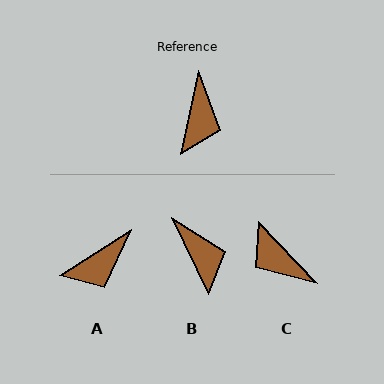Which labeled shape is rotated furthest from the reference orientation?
C, about 124 degrees away.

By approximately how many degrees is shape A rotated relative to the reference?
Approximately 45 degrees clockwise.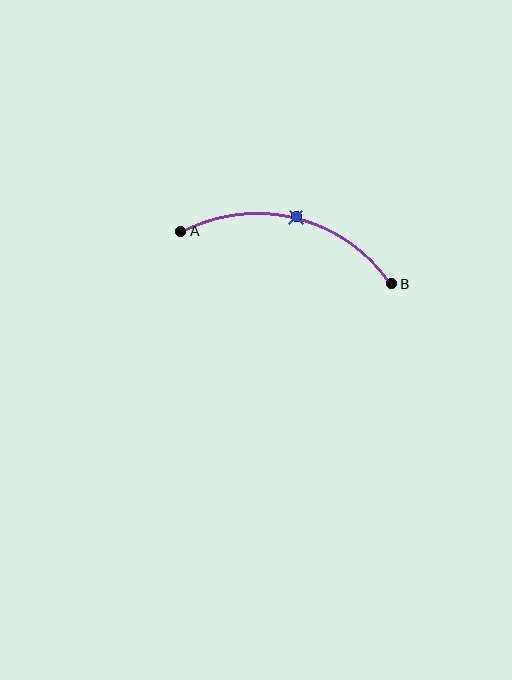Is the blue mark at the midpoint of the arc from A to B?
Yes. The blue mark lies on the arc at equal arc-length from both A and B — it is the arc midpoint.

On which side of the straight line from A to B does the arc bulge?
The arc bulges above the straight line connecting A and B.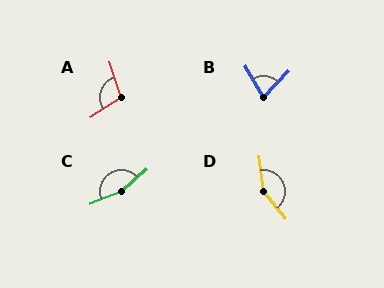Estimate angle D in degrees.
Approximately 147 degrees.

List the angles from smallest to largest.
B (74°), A (106°), D (147°), C (160°).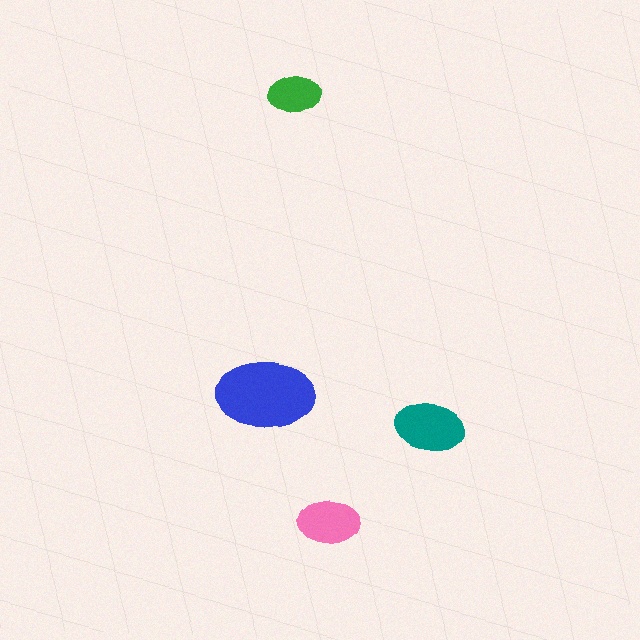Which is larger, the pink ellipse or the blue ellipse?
The blue one.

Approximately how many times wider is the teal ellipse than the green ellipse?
About 1.5 times wider.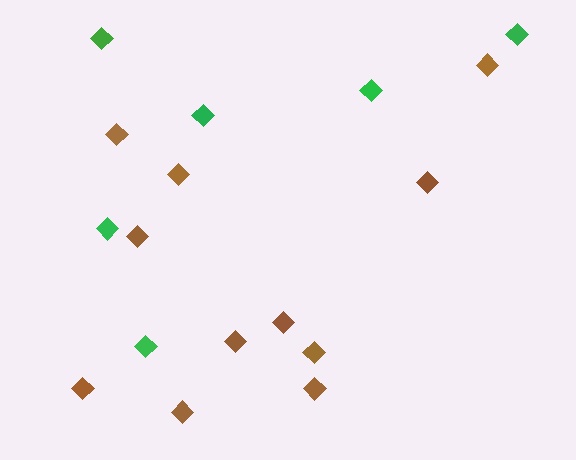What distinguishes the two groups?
There are 2 groups: one group of brown diamonds (11) and one group of green diamonds (6).